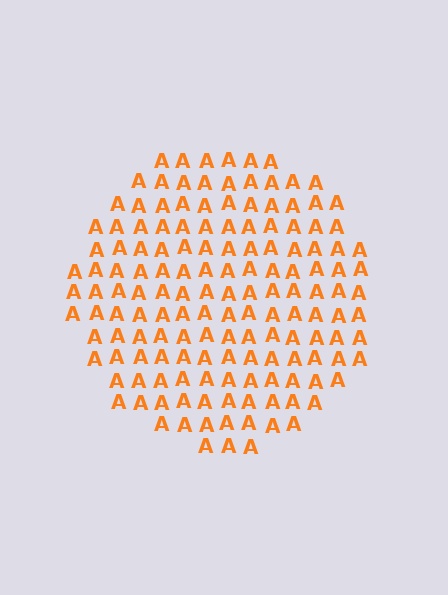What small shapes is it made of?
It is made of small letter A's.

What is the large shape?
The large shape is a circle.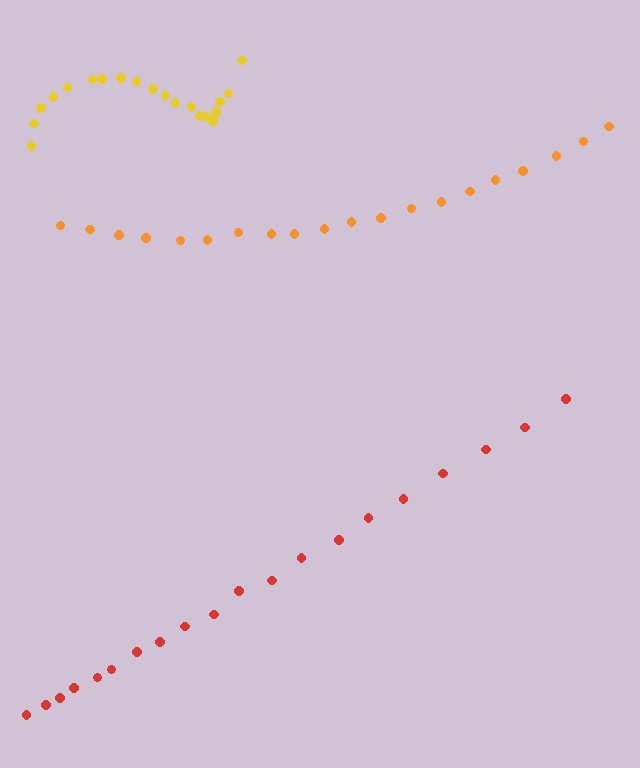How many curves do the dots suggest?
There are 3 distinct paths.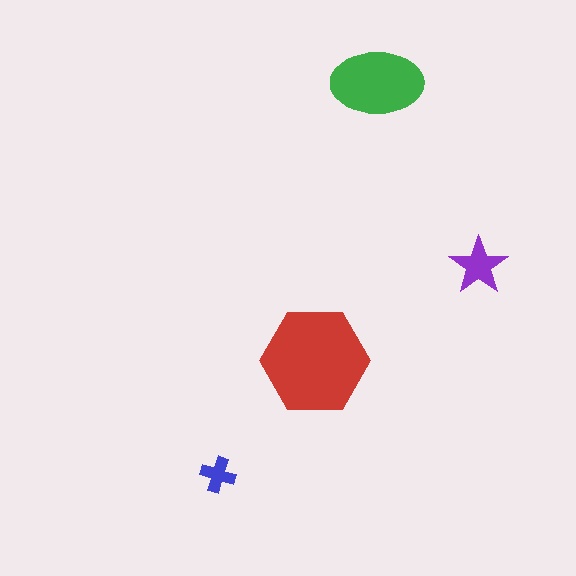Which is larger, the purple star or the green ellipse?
The green ellipse.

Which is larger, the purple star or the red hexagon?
The red hexagon.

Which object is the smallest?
The blue cross.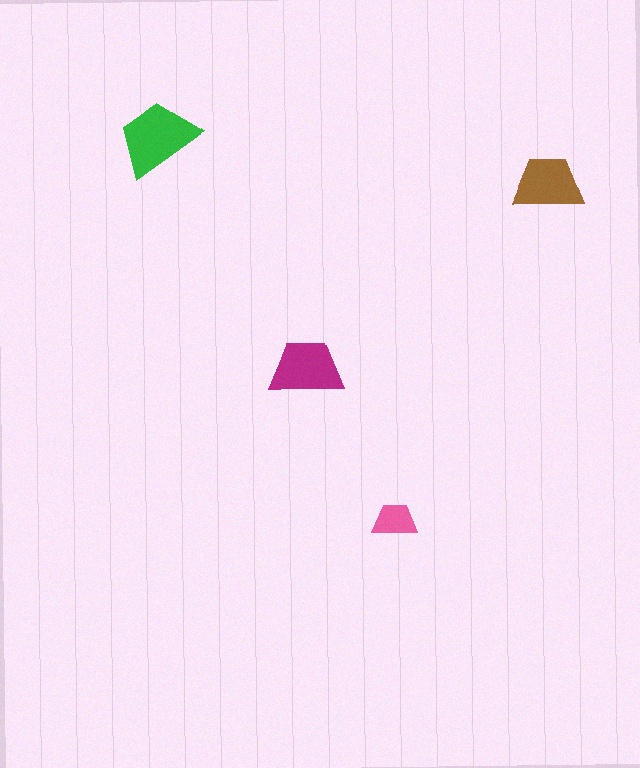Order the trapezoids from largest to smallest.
the green one, the magenta one, the brown one, the pink one.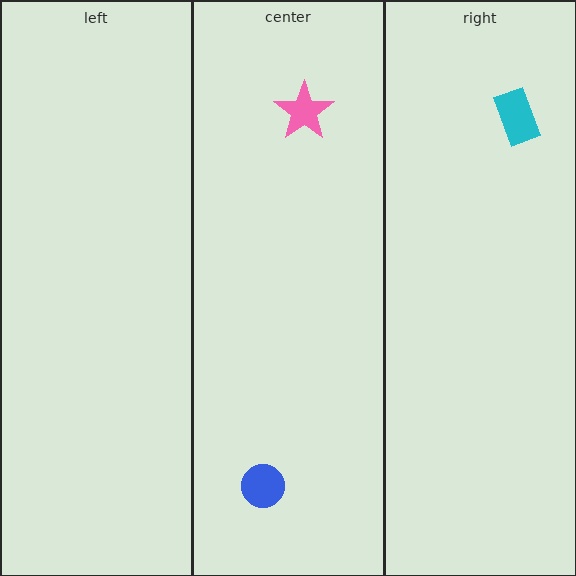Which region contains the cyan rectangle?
The right region.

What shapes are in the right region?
The cyan rectangle.